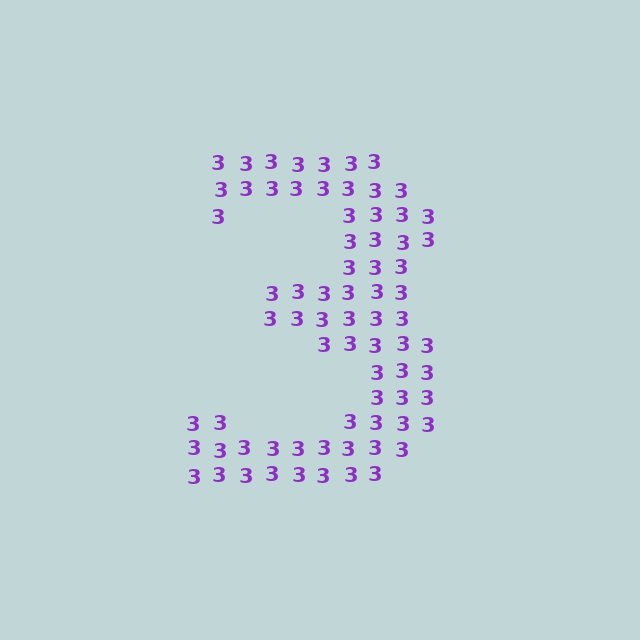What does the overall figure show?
The overall figure shows the digit 3.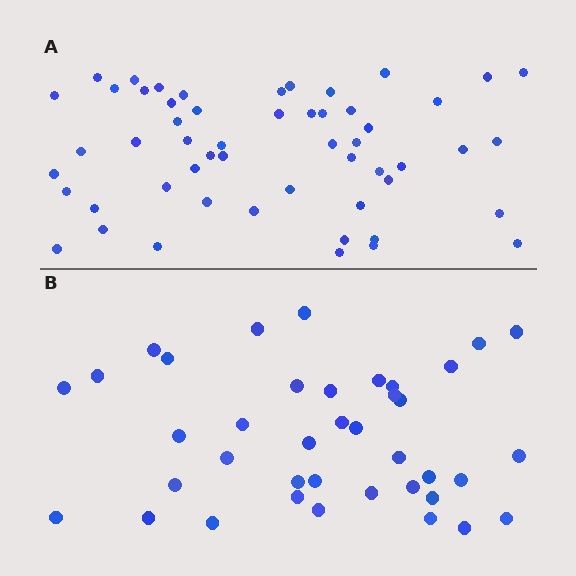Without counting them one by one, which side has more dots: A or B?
Region A (the top region) has more dots.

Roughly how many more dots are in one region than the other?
Region A has approximately 15 more dots than region B.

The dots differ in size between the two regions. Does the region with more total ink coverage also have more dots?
No. Region B has more total ink coverage because its dots are larger, but region A actually contains more individual dots. Total area can be misleading — the number of items is what matters here.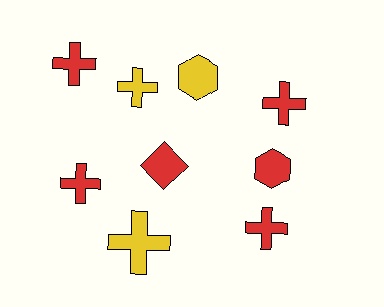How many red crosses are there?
There are 4 red crosses.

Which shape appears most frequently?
Cross, with 6 objects.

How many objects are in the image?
There are 9 objects.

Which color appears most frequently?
Red, with 6 objects.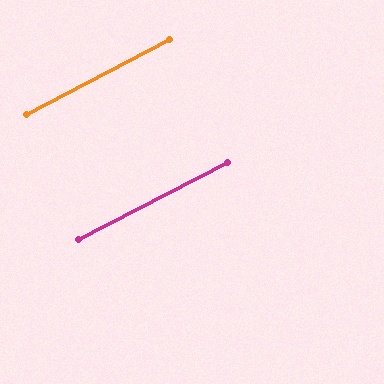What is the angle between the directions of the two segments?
Approximately 0 degrees.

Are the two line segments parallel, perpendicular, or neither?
Parallel — their directions differ by only 0.3°.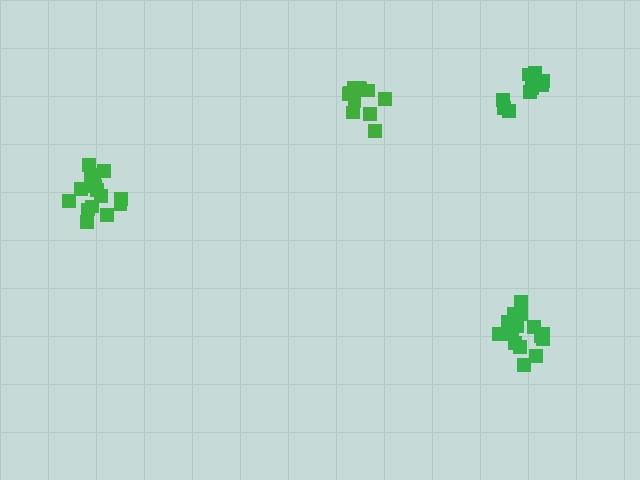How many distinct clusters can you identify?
There are 4 distinct clusters.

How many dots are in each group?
Group 1: 9 dots, Group 2: 12 dots, Group 3: 15 dots, Group 4: 15 dots (51 total).